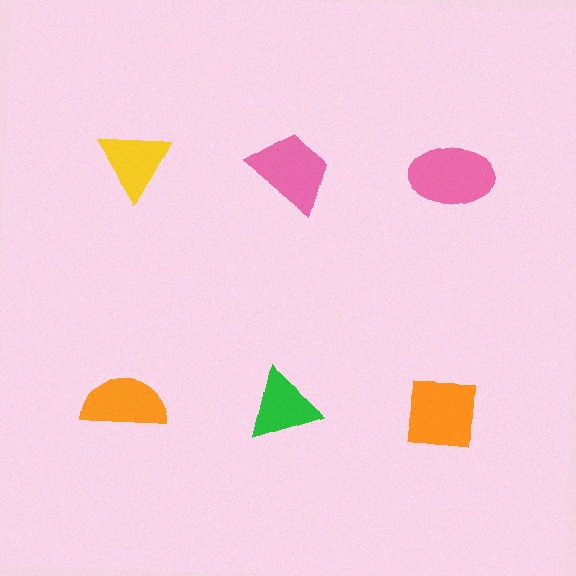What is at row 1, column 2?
A pink trapezoid.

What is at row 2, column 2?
A green triangle.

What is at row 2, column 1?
An orange semicircle.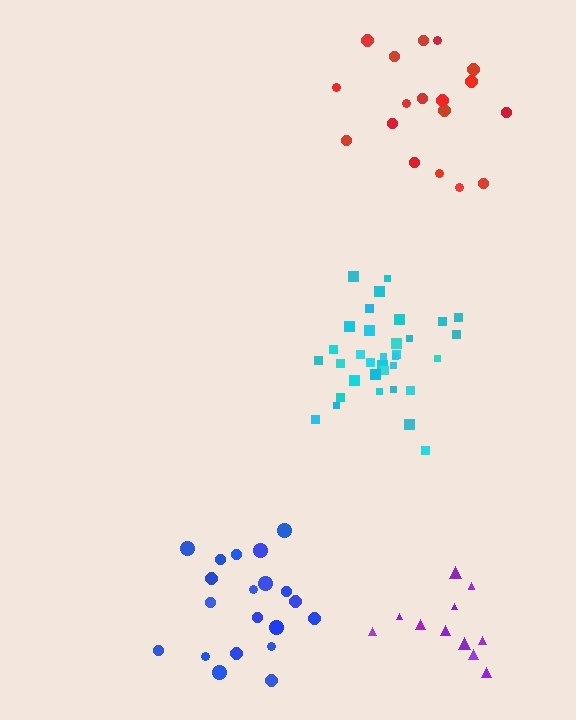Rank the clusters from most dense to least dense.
cyan, blue, purple, red.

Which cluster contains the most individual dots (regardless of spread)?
Cyan (34).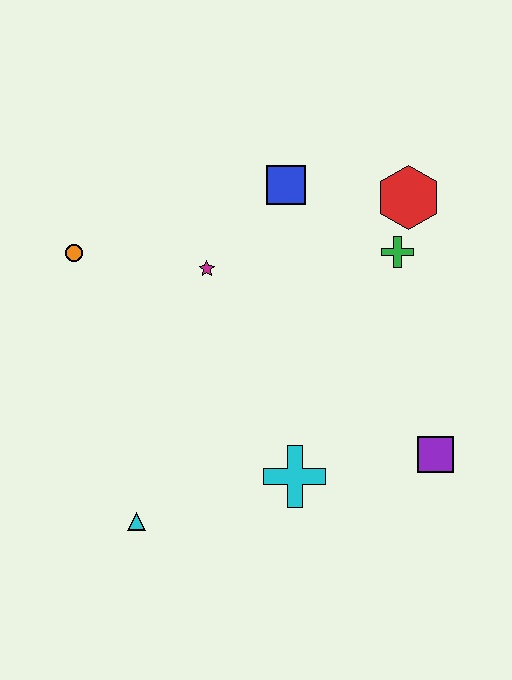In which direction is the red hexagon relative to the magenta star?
The red hexagon is to the right of the magenta star.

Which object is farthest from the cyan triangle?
The red hexagon is farthest from the cyan triangle.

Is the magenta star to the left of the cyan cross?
Yes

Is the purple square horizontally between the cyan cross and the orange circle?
No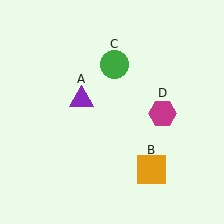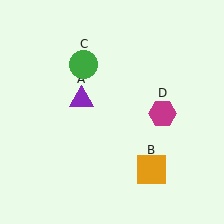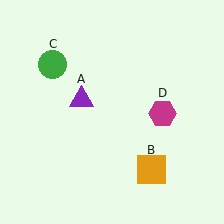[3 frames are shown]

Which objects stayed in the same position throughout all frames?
Purple triangle (object A) and orange square (object B) and magenta hexagon (object D) remained stationary.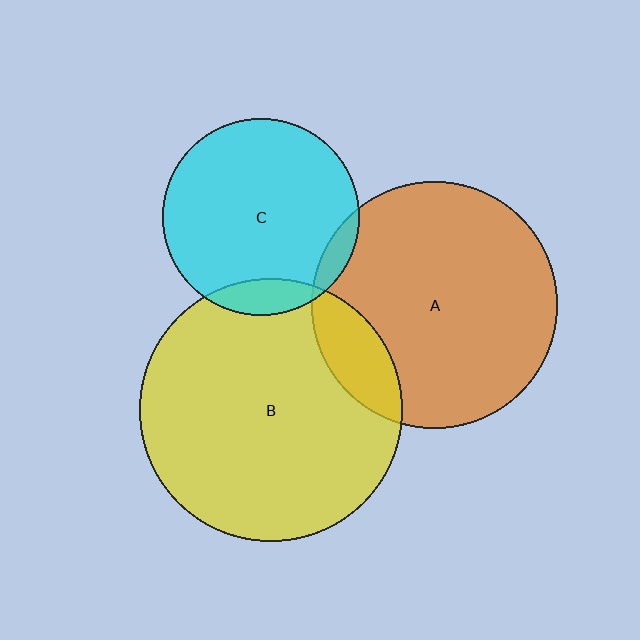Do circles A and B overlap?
Yes.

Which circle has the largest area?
Circle B (yellow).